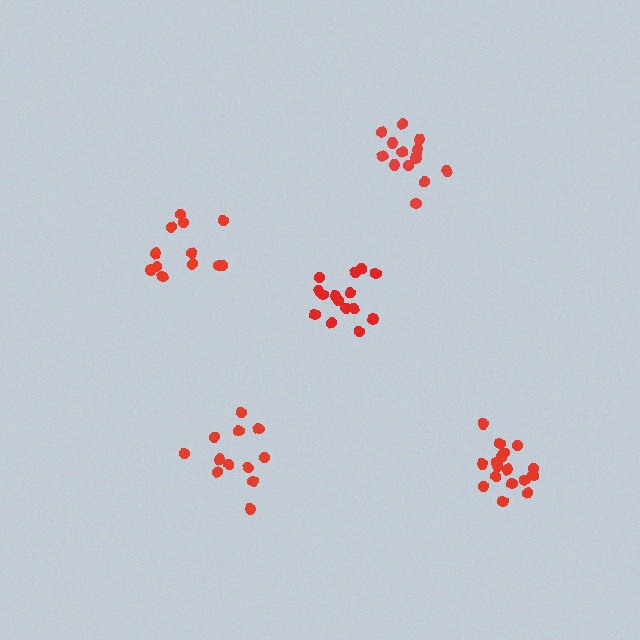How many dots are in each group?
Group 1: 16 dots, Group 2: 13 dots, Group 3: 12 dots, Group 4: 17 dots, Group 5: 12 dots (70 total).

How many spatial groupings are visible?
There are 5 spatial groupings.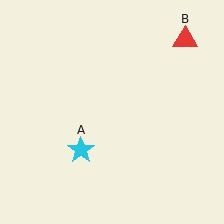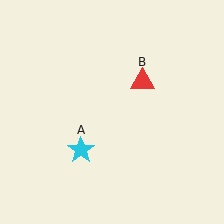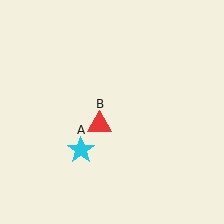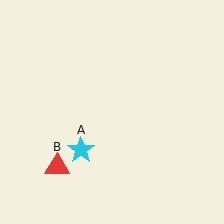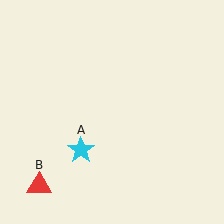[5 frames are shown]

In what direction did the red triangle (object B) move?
The red triangle (object B) moved down and to the left.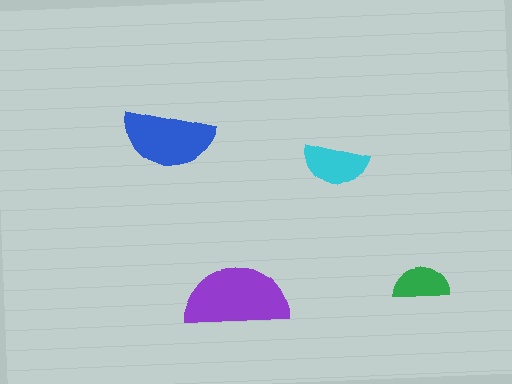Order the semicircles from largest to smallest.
the purple one, the blue one, the cyan one, the green one.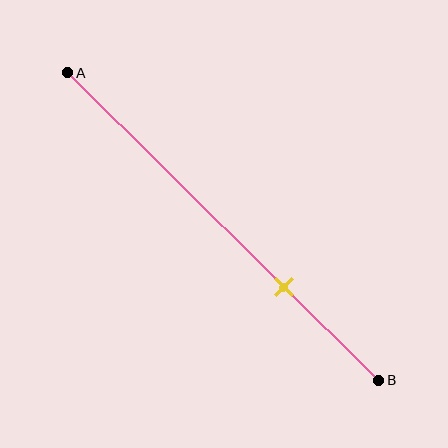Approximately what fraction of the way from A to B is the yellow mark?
The yellow mark is approximately 70% of the way from A to B.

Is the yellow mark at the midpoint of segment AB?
No, the mark is at about 70% from A, not at the 50% midpoint.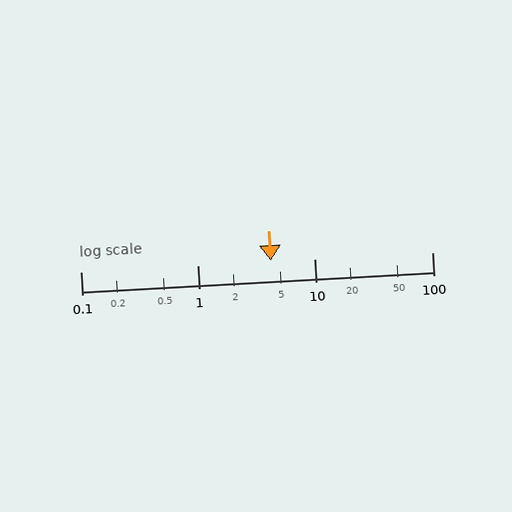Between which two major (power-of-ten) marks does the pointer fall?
The pointer is between 1 and 10.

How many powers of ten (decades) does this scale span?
The scale spans 3 decades, from 0.1 to 100.